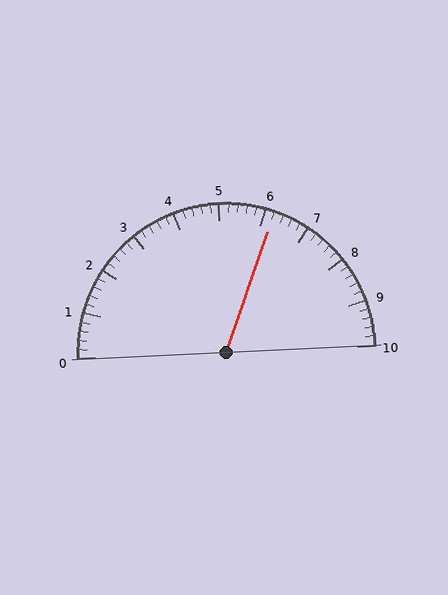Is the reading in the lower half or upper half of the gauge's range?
The reading is in the upper half of the range (0 to 10).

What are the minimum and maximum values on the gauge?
The gauge ranges from 0 to 10.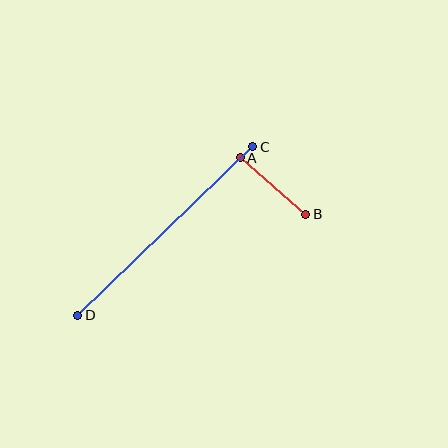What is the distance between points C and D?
The distance is approximately 243 pixels.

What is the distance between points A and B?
The distance is approximately 87 pixels.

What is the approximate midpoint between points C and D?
The midpoint is at approximately (165, 231) pixels.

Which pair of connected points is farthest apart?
Points C and D are farthest apart.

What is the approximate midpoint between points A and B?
The midpoint is at approximately (273, 186) pixels.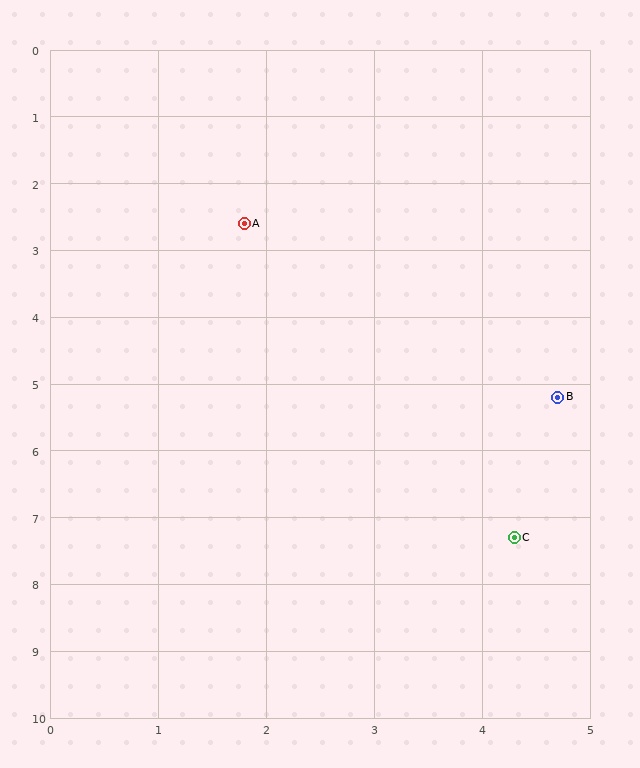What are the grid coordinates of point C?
Point C is at approximately (4.3, 7.3).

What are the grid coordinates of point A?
Point A is at approximately (1.8, 2.6).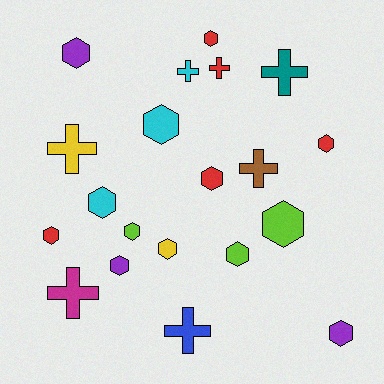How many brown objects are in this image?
There is 1 brown object.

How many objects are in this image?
There are 20 objects.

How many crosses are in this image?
There are 7 crosses.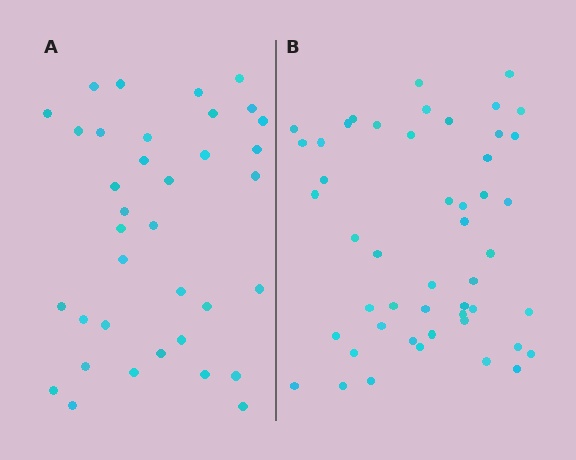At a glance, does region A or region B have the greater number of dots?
Region B (the right region) has more dots.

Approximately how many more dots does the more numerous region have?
Region B has approximately 15 more dots than region A.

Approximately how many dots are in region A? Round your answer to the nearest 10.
About 40 dots. (The exact count is 36, which rounds to 40.)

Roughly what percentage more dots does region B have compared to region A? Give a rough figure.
About 35% more.